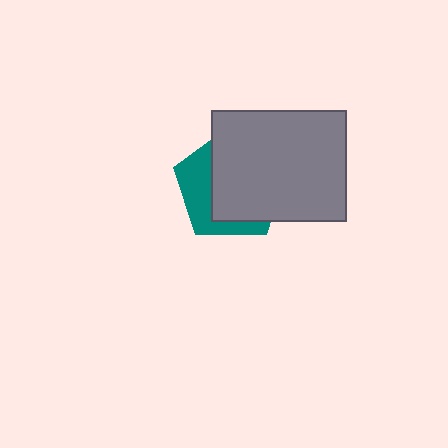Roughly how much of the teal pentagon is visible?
A small part of it is visible (roughly 37%).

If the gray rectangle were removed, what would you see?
You would see the complete teal pentagon.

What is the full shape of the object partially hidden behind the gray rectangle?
The partially hidden object is a teal pentagon.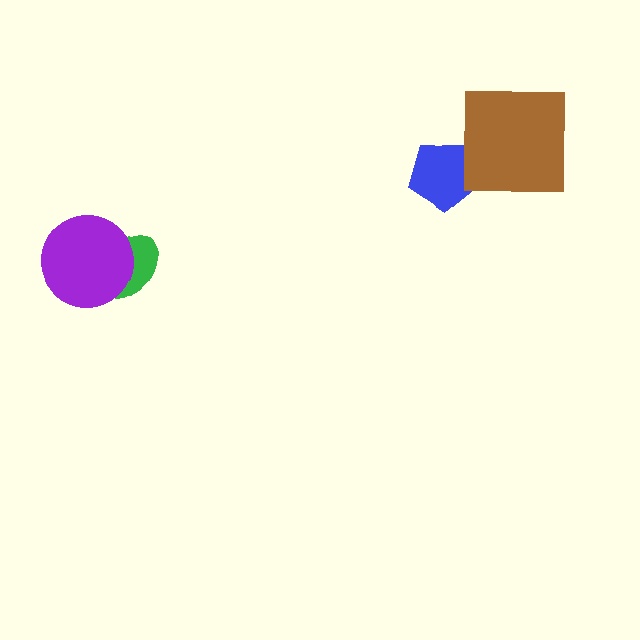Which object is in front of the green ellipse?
The purple circle is in front of the green ellipse.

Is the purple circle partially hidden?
No, no other shape covers it.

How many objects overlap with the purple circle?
1 object overlaps with the purple circle.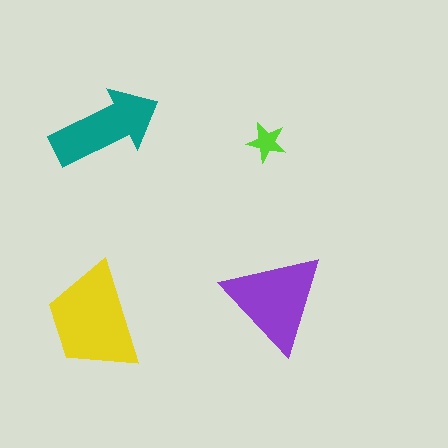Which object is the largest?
The yellow trapezoid.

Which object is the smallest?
The lime star.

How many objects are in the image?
There are 4 objects in the image.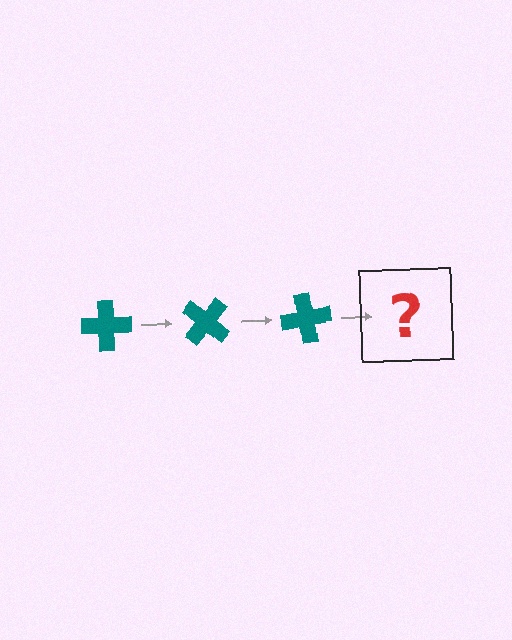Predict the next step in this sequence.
The next step is a teal cross rotated 120 degrees.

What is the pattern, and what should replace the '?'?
The pattern is that the cross rotates 40 degrees each step. The '?' should be a teal cross rotated 120 degrees.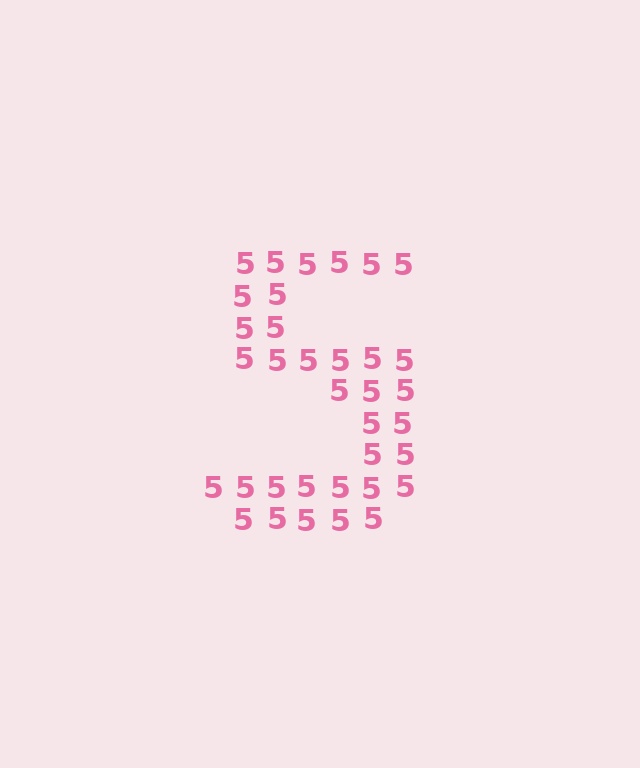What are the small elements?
The small elements are digit 5's.